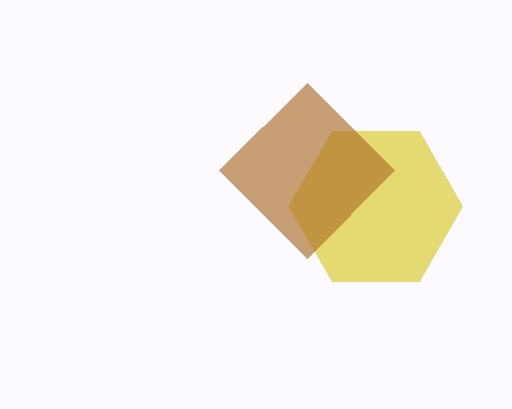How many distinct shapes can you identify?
There are 2 distinct shapes: a yellow hexagon, a brown diamond.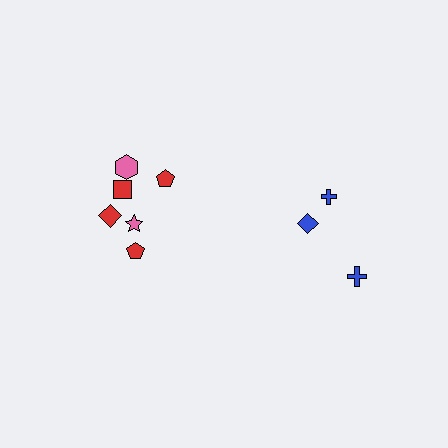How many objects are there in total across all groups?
There are 9 objects.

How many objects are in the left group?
There are 6 objects.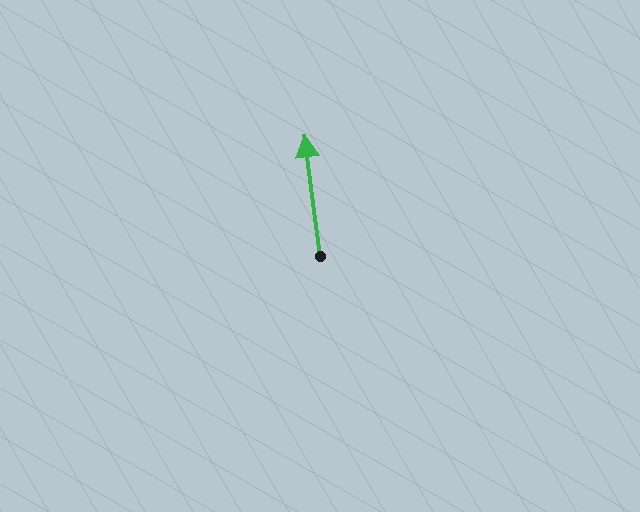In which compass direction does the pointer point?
North.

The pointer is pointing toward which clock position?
Roughly 12 o'clock.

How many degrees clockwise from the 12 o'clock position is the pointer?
Approximately 353 degrees.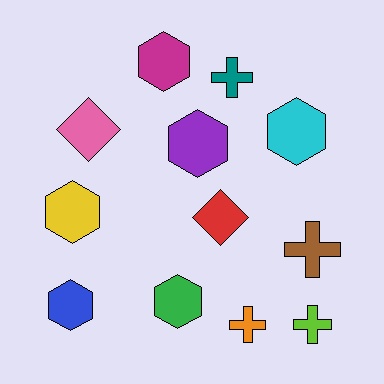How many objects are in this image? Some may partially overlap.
There are 12 objects.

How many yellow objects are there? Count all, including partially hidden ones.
There is 1 yellow object.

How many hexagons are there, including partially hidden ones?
There are 6 hexagons.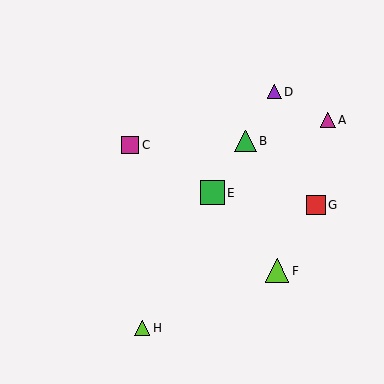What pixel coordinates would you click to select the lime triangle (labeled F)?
Click at (277, 271) to select the lime triangle F.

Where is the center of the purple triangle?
The center of the purple triangle is at (274, 92).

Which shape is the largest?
The green square (labeled E) is the largest.